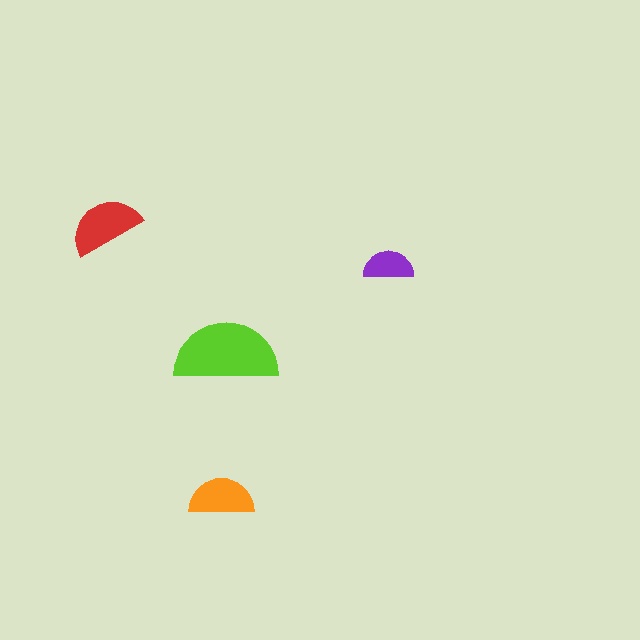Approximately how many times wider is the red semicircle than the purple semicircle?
About 1.5 times wider.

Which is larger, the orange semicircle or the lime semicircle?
The lime one.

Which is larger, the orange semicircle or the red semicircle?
The red one.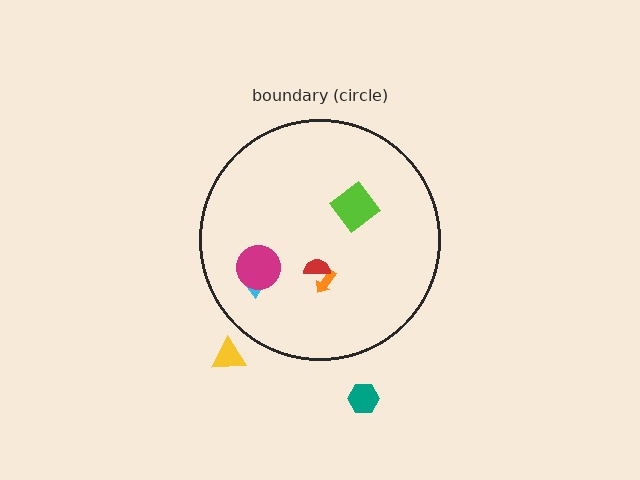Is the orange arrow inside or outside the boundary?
Inside.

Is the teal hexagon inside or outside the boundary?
Outside.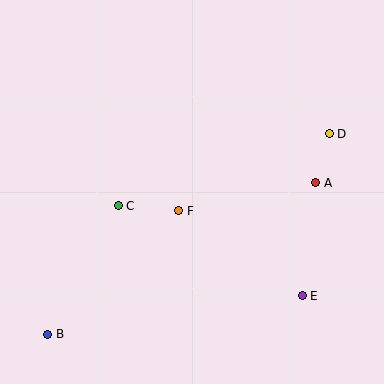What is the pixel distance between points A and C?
The distance between A and C is 199 pixels.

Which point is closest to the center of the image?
Point F at (179, 211) is closest to the center.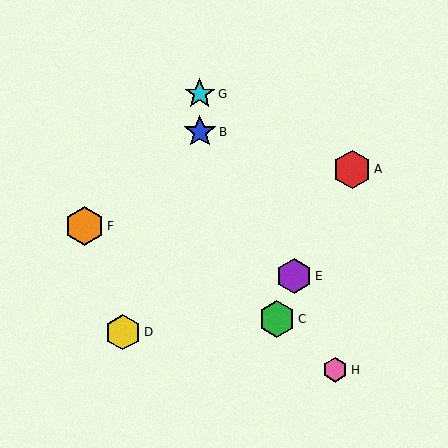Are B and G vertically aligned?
Yes, both are at x≈200.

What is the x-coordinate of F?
Object F is at x≈84.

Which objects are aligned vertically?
Objects B, G are aligned vertically.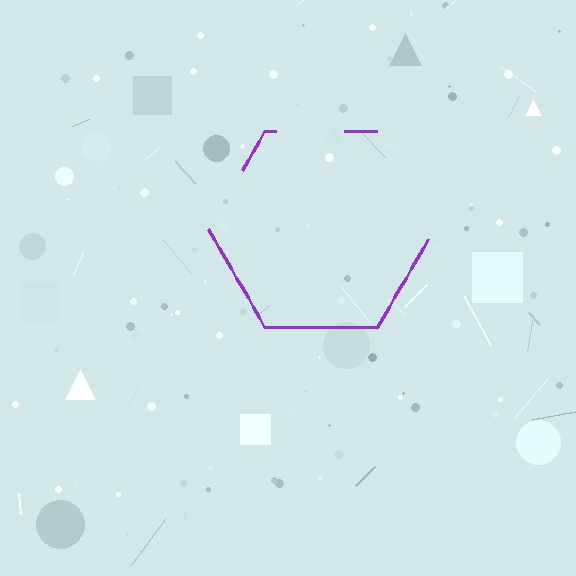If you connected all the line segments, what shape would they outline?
They would outline a hexagon.